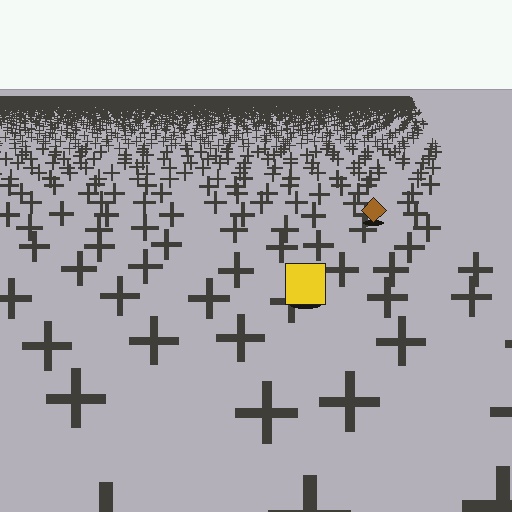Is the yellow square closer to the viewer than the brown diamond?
Yes. The yellow square is closer — you can tell from the texture gradient: the ground texture is coarser near it.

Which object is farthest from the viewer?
The brown diamond is farthest from the viewer. It appears smaller and the ground texture around it is denser.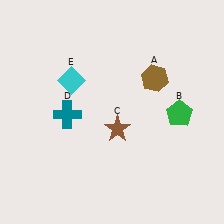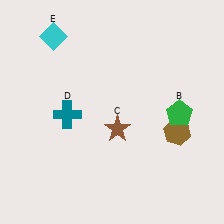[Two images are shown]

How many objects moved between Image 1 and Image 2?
2 objects moved between the two images.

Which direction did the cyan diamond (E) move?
The cyan diamond (E) moved up.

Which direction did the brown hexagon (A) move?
The brown hexagon (A) moved down.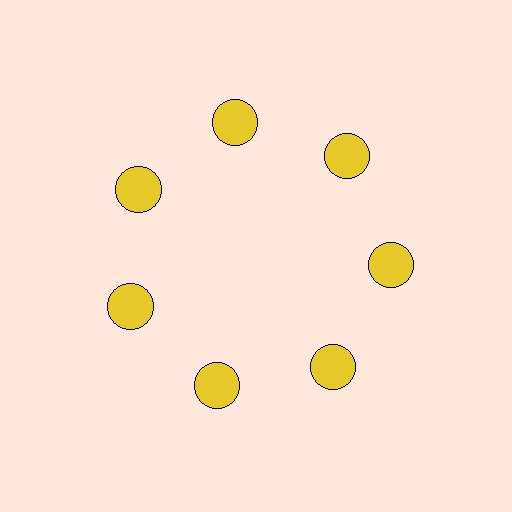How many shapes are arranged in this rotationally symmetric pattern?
There are 7 shapes, arranged in 7 groups of 1.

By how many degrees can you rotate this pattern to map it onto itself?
The pattern maps onto itself every 51 degrees of rotation.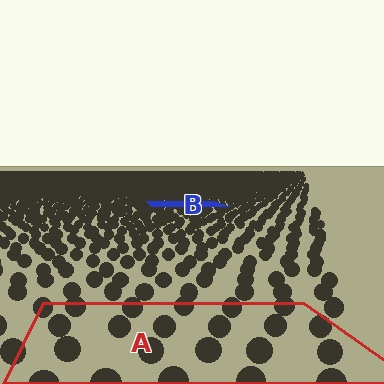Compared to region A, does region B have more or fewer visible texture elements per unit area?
Region B has more texture elements per unit area — they are packed more densely because it is farther away.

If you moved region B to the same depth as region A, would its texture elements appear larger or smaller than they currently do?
They would appear larger. At a closer depth, the same texture elements are projected at a bigger on-screen size.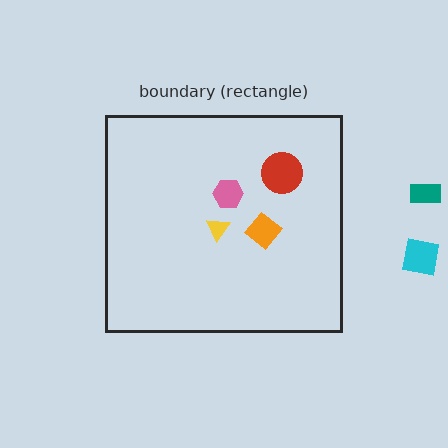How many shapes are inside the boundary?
4 inside, 2 outside.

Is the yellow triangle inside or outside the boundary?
Inside.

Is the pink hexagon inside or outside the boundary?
Inside.